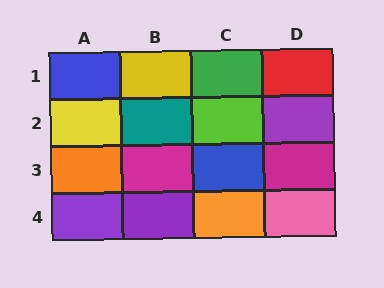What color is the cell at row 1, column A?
Blue.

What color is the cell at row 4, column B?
Purple.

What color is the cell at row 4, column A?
Purple.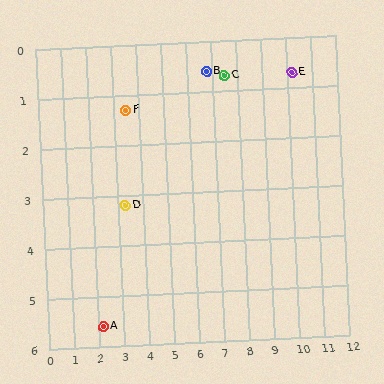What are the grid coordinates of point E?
Point E is at approximately (10.2, 0.7).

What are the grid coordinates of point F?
Point F is at approximately (3.5, 1.3).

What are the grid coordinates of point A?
Point A is at approximately (2.2, 5.6).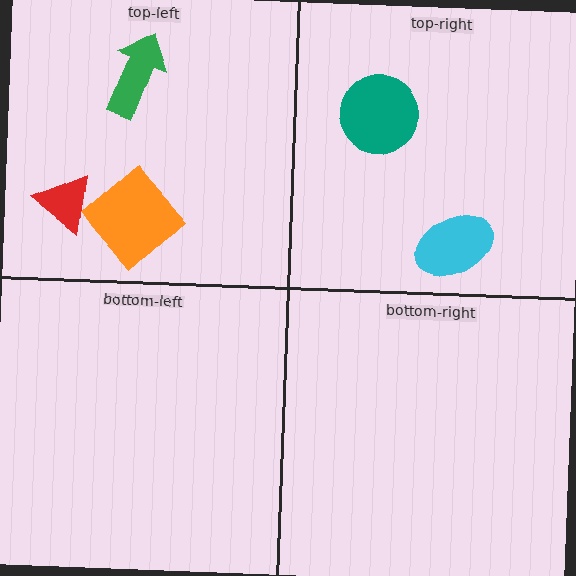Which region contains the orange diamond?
The top-left region.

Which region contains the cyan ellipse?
The top-right region.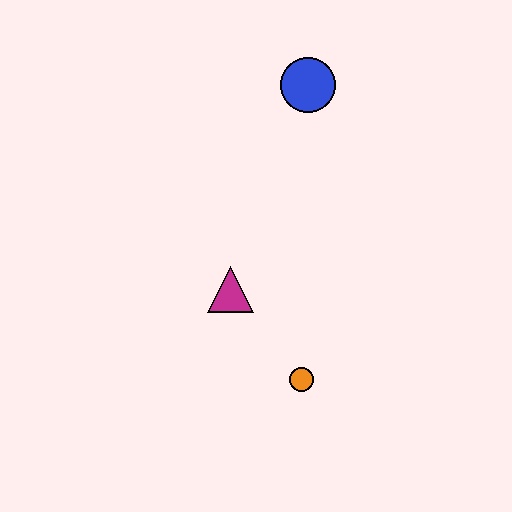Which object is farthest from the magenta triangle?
The blue circle is farthest from the magenta triangle.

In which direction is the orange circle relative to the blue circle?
The orange circle is below the blue circle.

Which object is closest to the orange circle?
The magenta triangle is closest to the orange circle.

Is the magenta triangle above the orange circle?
Yes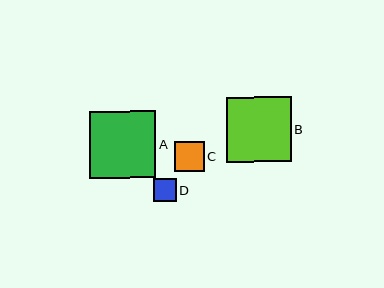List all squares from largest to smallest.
From largest to smallest: A, B, C, D.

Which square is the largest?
Square A is the largest with a size of approximately 67 pixels.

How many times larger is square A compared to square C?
Square A is approximately 2.2 times the size of square C.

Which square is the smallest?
Square D is the smallest with a size of approximately 23 pixels.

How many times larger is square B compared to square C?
Square B is approximately 2.2 times the size of square C.